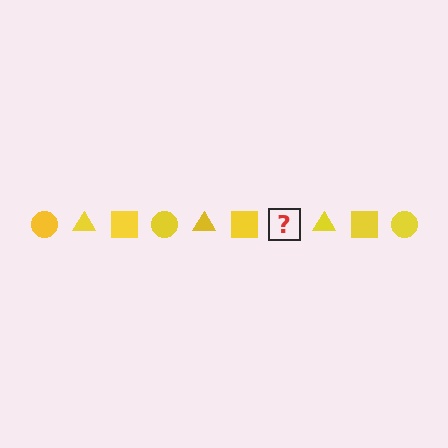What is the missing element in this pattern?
The missing element is a yellow circle.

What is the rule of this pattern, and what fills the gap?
The rule is that the pattern cycles through circle, triangle, square shapes in yellow. The gap should be filled with a yellow circle.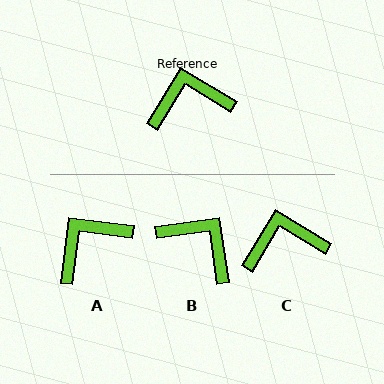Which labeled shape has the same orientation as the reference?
C.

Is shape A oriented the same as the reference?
No, it is off by about 24 degrees.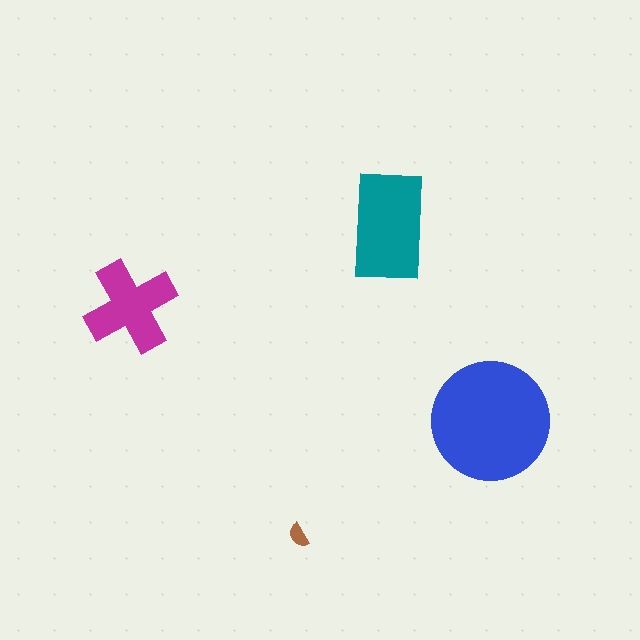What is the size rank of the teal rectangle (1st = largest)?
2nd.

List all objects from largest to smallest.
The blue circle, the teal rectangle, the magenta cross, the brown semicircle.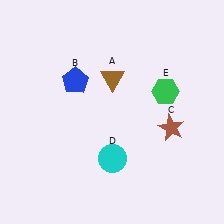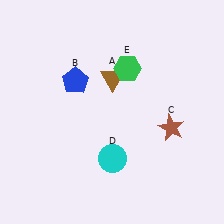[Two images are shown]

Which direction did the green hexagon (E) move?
The green hexagon (E) moved left.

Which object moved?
The green hexagon (E) moved left.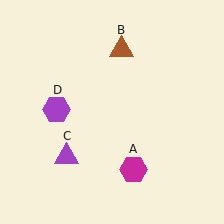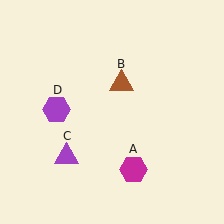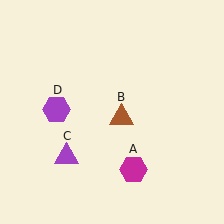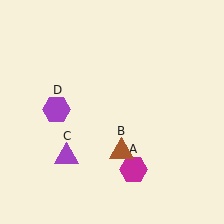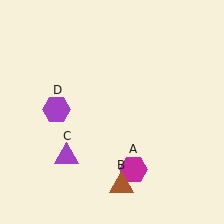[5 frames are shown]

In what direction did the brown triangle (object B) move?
The brown triangle (object B) moved down.